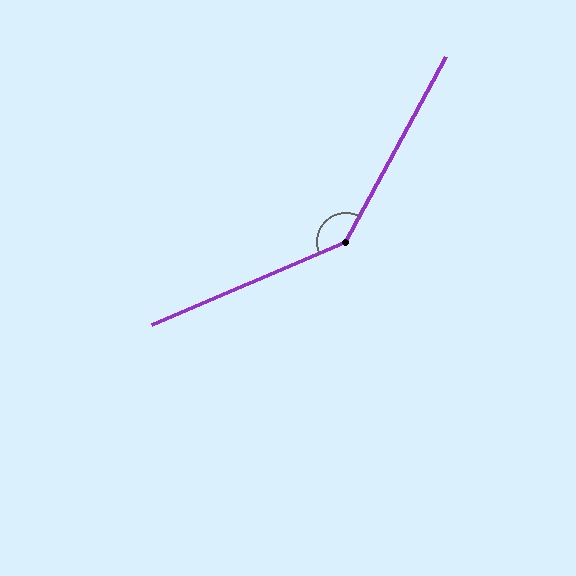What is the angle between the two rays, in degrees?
Approximately 142 degrees.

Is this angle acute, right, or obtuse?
It is obtuse.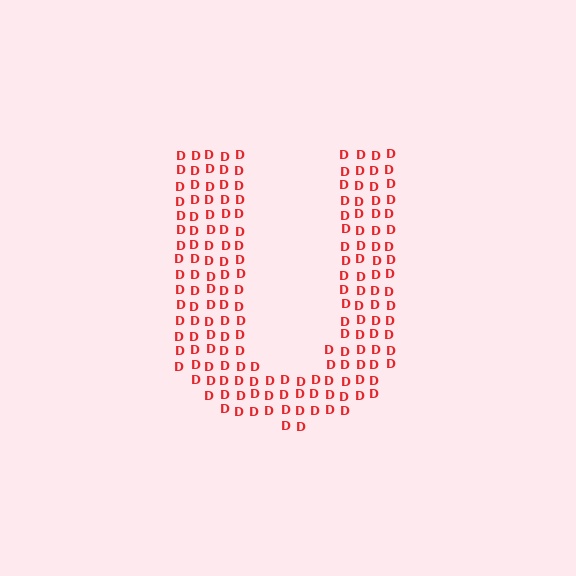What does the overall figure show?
The overall figure shows the letter U.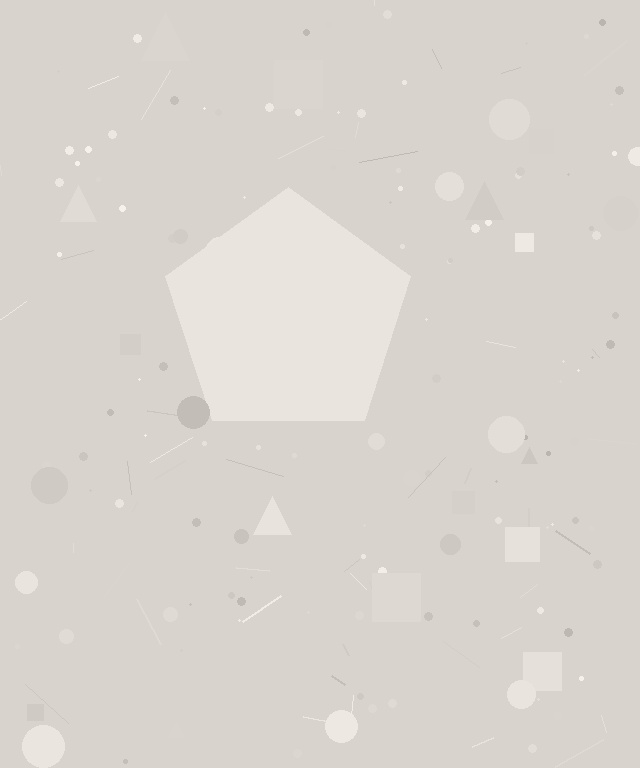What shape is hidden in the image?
A pentagon is hidden in the image.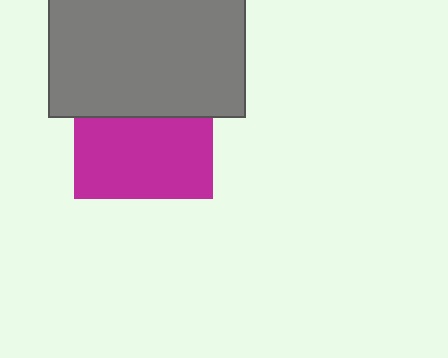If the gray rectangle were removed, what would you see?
You would see the complete magenta square.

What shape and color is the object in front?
The object in front is a gray rectangle.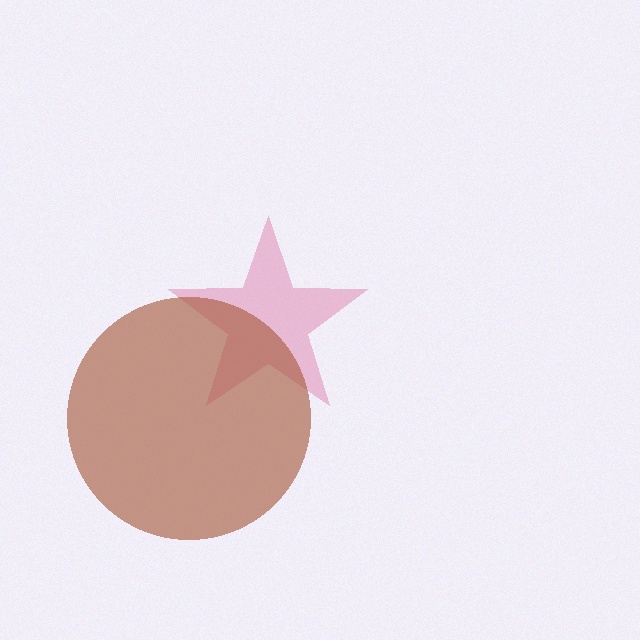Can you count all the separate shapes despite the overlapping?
Yes, there are 2 separate shapes.